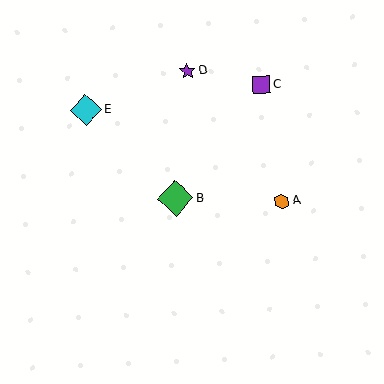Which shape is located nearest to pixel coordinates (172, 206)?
The green diamond (labeled B) at (175, 198) is nearest to that location.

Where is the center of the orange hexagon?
The center of the orange hexagon is at (282, 201).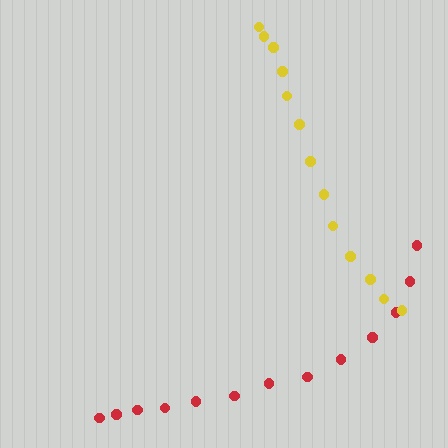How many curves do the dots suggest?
There are 2 distinct paths.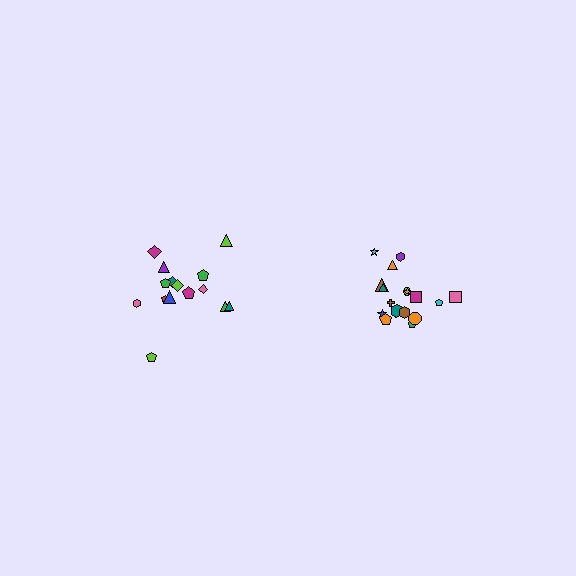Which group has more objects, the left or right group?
The right group.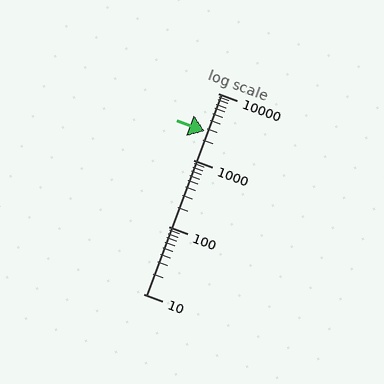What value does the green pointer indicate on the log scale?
The pointer indicates approximately 2700.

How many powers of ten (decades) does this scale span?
The scale spans 3 decades, from 10 to 10000.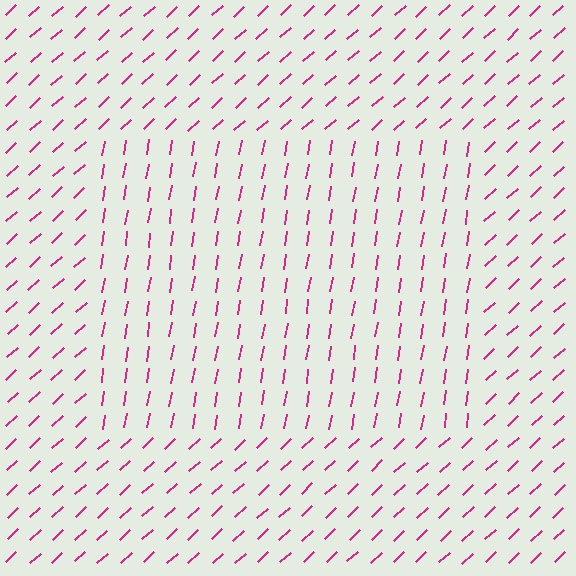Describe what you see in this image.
The image is filled with small magenta line segments. A rectangle region in the image has lines oriented differently from the surrounding lines, creating a visible texture boundary.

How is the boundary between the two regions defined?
The boundary is defined purely by a change in line orientation (approximately 38 degrees difference). All lines are the same color and thickness.